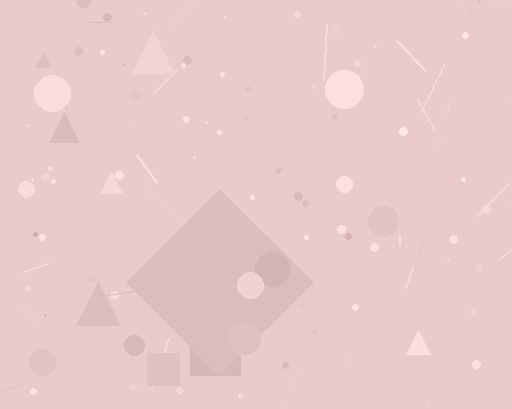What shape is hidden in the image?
A diamond is hidden in the image.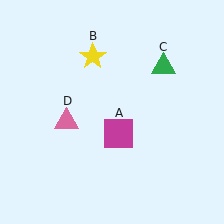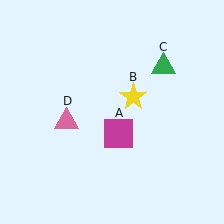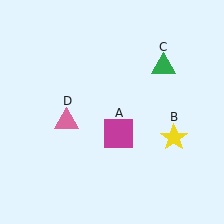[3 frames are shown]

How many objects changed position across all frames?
1 object changed position: yellow star (object B).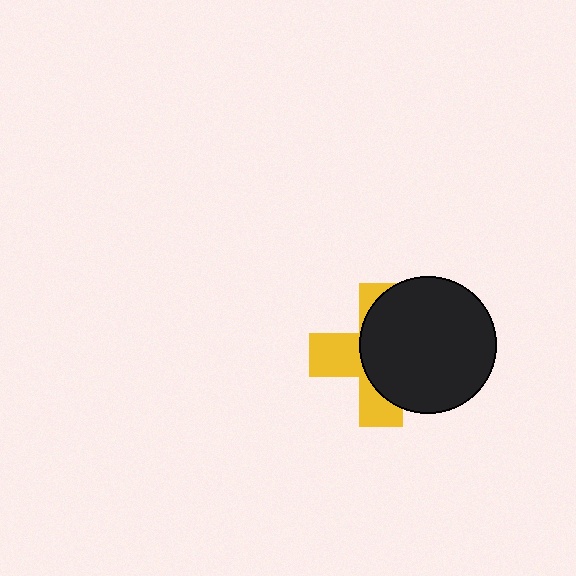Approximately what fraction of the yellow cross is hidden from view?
Roughly 59% of the yellow cross is hidden behind the black circle.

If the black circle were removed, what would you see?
You would see the complete yellow cross.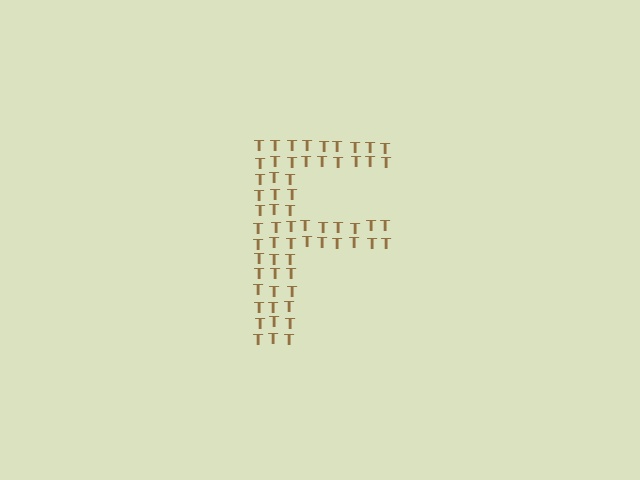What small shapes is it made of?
It is made of small letter T's.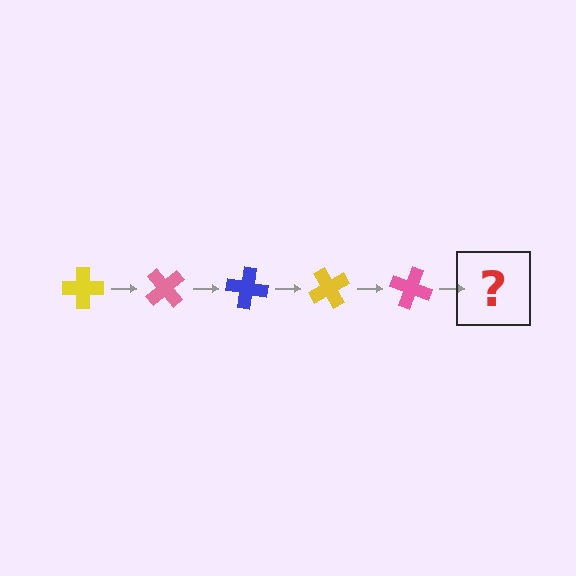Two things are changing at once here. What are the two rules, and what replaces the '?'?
The two rules are that it rotates 50 degrees each step and the color cycles through yellow, pink, and blue. The '?' should be a blue cross, rotated 250 degrees from the start.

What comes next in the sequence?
The next element should be a blue cross, rotated 250 degrees from the start.